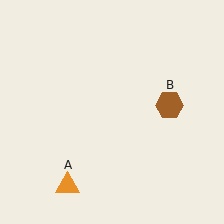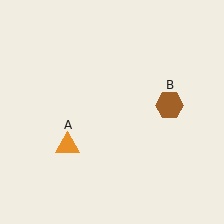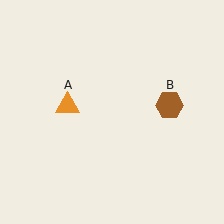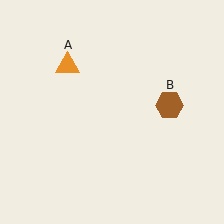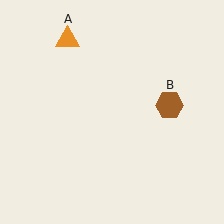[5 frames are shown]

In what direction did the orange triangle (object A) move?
The orange triangle (object A) moved up.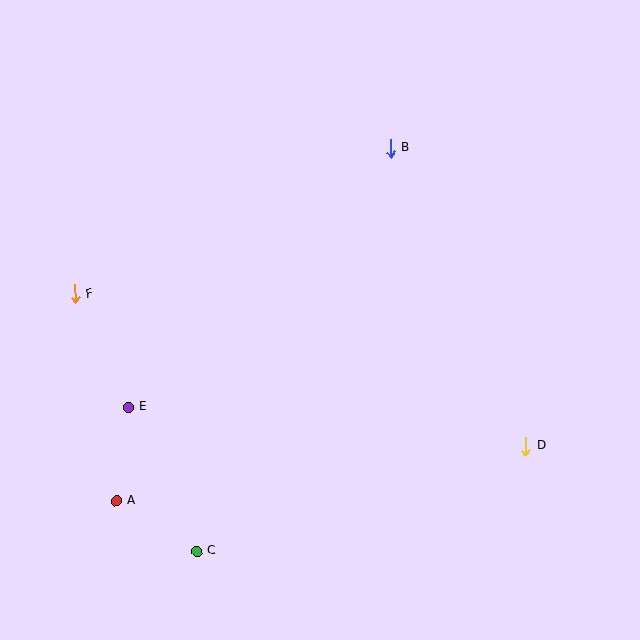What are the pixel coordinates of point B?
Point B is at (391, 148).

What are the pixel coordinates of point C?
Point C is at (197, 551).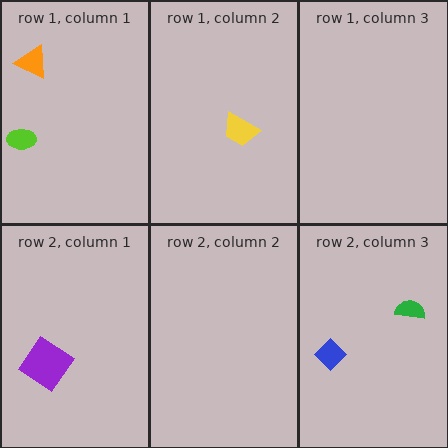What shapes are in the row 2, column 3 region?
The blue diamond, the green semicircle.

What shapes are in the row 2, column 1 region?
The purple diamond.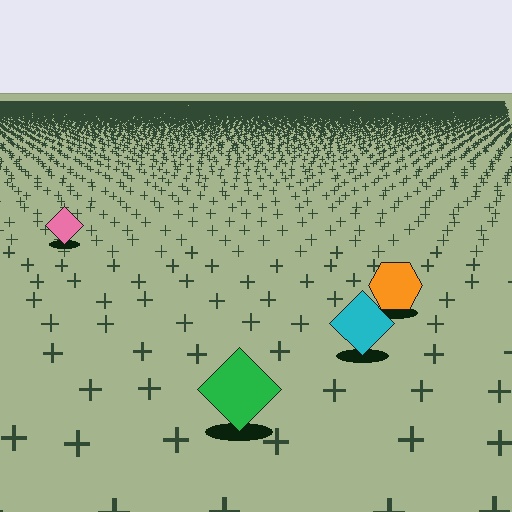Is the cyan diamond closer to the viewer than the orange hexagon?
Yes. The cyan diamond is closer — you can tell from the texture gradient: the ground texture is coarser near it.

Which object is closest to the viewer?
The green diamond is closest. The texture marks near it are larger and more spread out.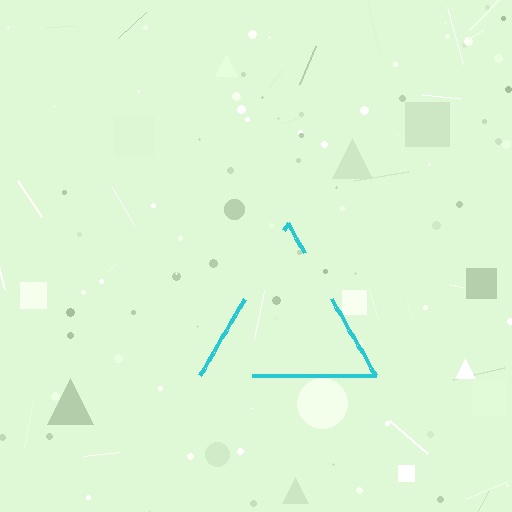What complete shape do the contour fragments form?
The contour fragments form a triangle.